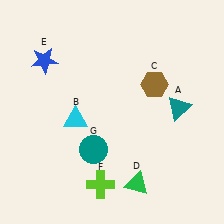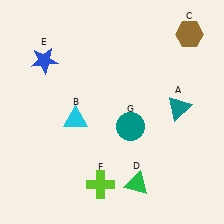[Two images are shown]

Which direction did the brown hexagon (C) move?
The brown hexagon (C) moved up.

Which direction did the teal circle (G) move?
The teal circle (G) moved right.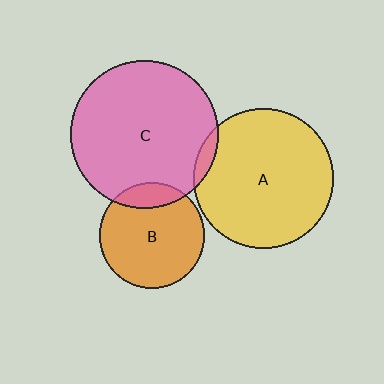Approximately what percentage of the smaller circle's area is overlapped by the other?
Approximately 5%.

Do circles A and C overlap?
Yes.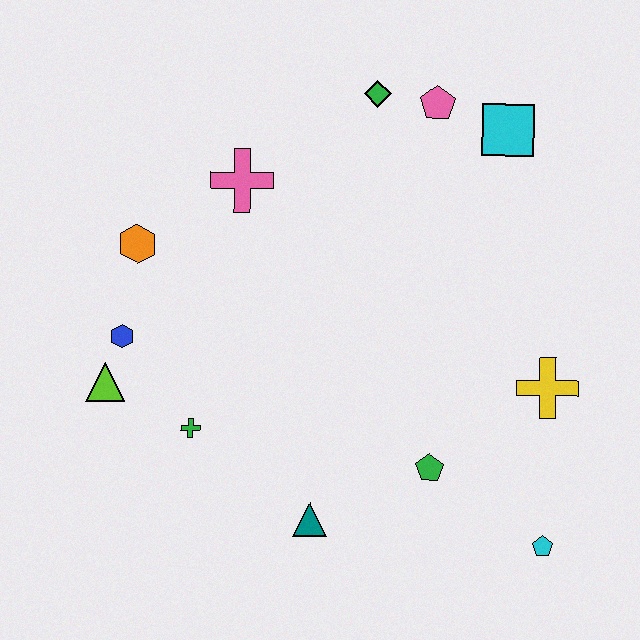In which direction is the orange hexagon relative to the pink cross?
The orange hexagon is to the left of the pink cross.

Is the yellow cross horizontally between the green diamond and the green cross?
No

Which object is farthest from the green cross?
The cyan square is farthest from the green cross.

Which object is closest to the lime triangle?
The blue hexagon is closest to the lime triangle.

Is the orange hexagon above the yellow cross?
Yes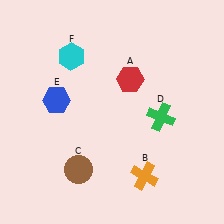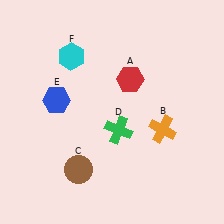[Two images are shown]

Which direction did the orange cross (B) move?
The orange cross (B) moved up.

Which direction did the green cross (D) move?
The green cross (D) moved left.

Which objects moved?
The objects that moved are: the orange cross (B), the green cross (D).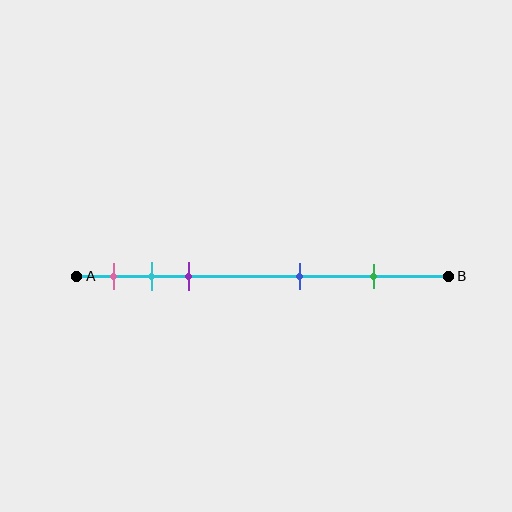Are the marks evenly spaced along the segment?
No, the marks are not evenly spaced.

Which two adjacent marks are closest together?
The cyan and purple marks are the closest adjacent pair.